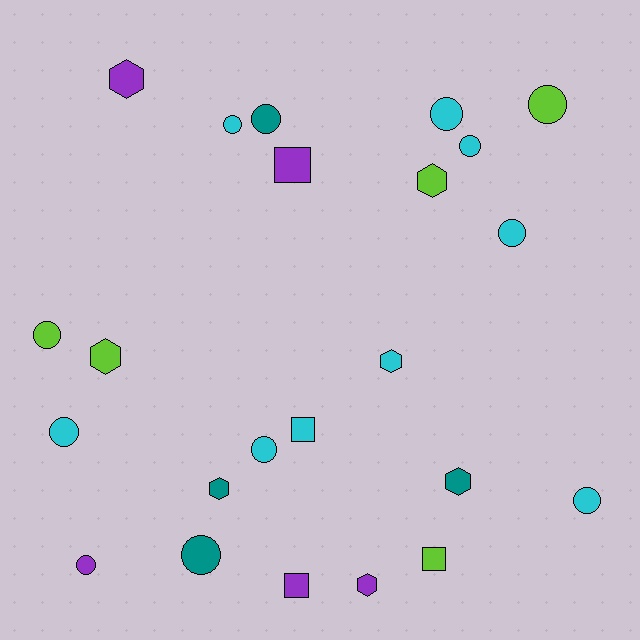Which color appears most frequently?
Cyan, with 9 objects.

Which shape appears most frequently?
Circle, with 12 objects.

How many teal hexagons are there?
There are 2 teal hexagons.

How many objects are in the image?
There are 23 objects.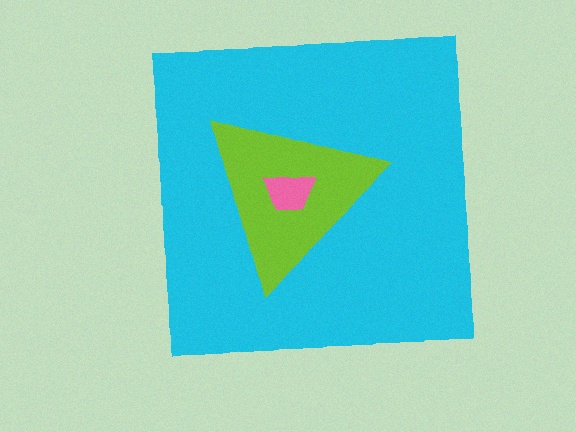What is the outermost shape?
The cyan square.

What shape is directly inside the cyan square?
The lime triangle.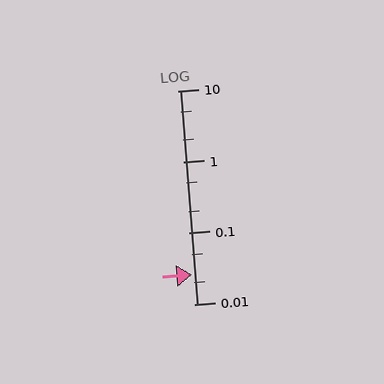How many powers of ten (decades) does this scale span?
The scale spans 3 decades, from 0.01 to 10.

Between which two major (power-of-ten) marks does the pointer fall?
The pointer is between 0.01 and 0.1.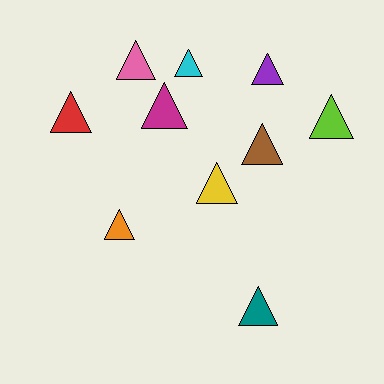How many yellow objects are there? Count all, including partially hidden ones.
There is 1 yellow object.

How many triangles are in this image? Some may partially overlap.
There are 10 triangles.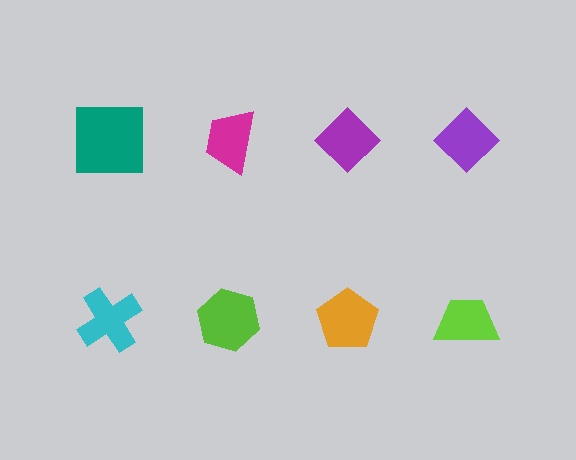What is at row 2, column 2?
A lime hexagon.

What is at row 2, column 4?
A lime trapezoid.